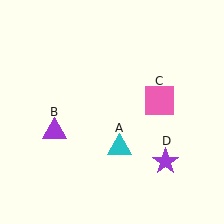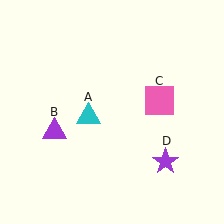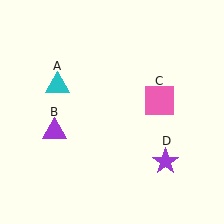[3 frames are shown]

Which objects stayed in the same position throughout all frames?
Purple triangle (object B) and pink square (object C) and purple star (object D) remained stationary.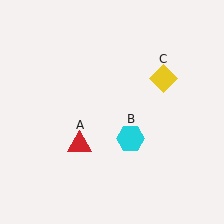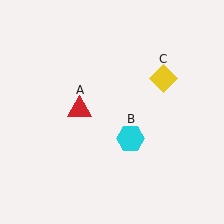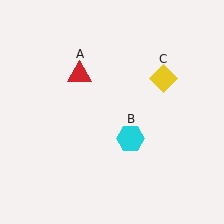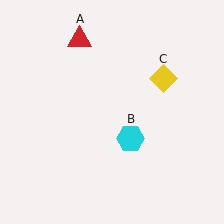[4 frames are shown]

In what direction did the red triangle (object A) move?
The red triangle (object A) moved up.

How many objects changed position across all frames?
1 object changed position: red triangle (object A).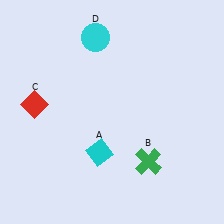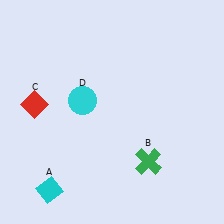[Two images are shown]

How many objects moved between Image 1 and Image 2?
2 objects moved between the two images.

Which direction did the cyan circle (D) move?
The cyan circle (D) moved down.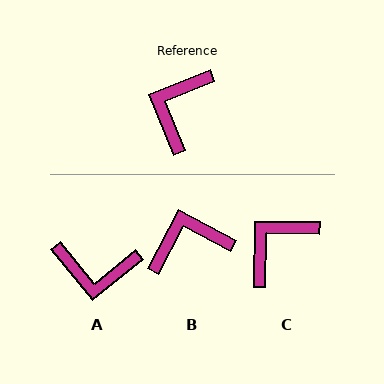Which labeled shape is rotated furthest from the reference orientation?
A, about 107 degrees away.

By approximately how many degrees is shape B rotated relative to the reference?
Approximately 50 degrees clockwise.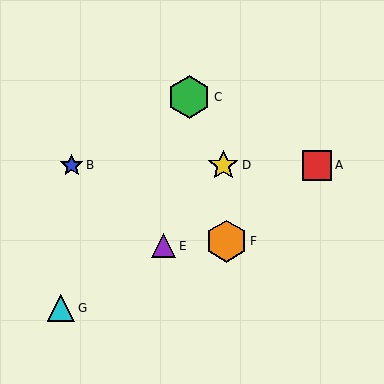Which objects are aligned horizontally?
Objects A, B, D are aligned horizontally.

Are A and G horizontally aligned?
No, A is at y≈165 and G is at y≈308.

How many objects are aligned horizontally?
3 objects (A, B, D) are aligned horizontally.